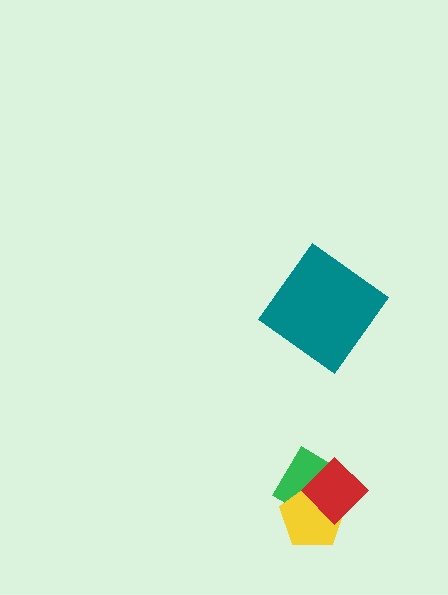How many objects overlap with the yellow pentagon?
2 objects overlap with the yellow pentagon.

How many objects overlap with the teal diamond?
0 objects overlap with the teal diamond.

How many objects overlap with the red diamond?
2 objects overlap with the red diamond.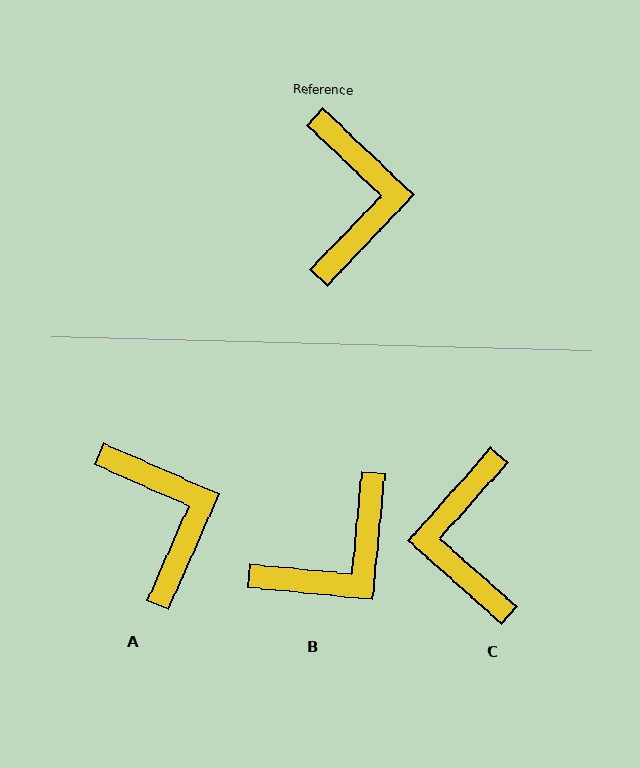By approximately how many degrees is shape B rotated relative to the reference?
Approximately 51 degrees clockwise.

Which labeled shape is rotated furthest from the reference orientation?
C, about 178 degrees away.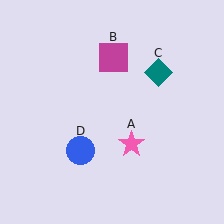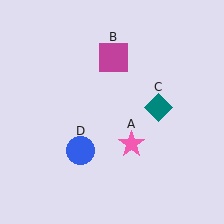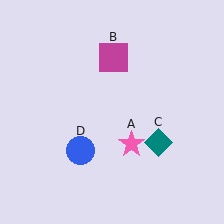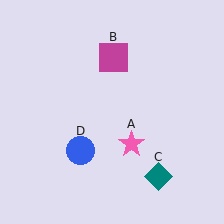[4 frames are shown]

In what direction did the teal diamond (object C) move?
The teal diamond (object C) moved down.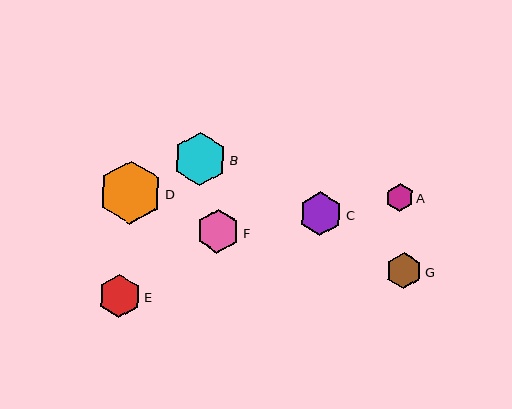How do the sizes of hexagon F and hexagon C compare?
Hexagon F and hexagon C are approximately the same size.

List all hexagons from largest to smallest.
From largest to smallest: D, B, F, C, E, G, A.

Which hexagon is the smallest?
Hexagon A is the smallest with a size of approximately 28 pixels.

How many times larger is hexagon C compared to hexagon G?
Hexagon C is approximately 1.2 times the size of hexagon G.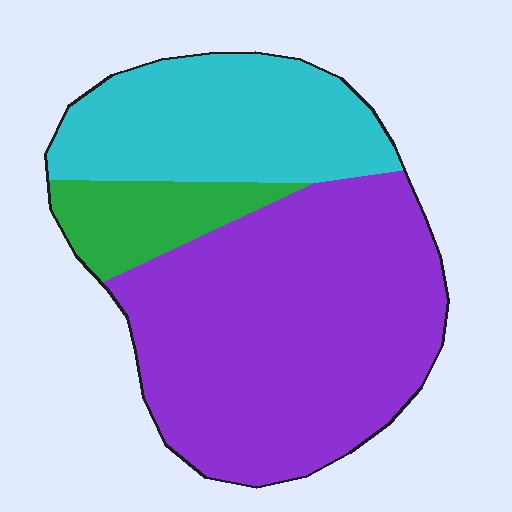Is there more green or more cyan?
Cyan.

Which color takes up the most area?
Purple, at roughly 60%.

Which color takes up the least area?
Green, at roughly 10%.